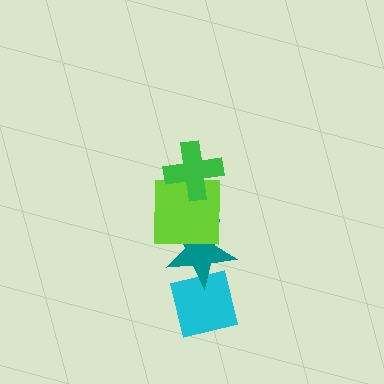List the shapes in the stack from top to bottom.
From top to bottom: the green cross, the lime square, the teal star, the cyan square.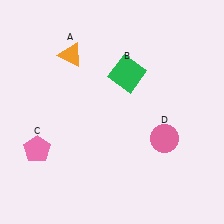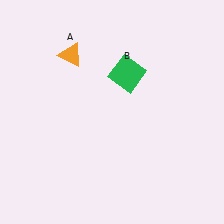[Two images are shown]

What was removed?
The pink pentagon (C), the pink circle (D) were removed in Image 2.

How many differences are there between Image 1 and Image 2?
There are 2 differences between the two images.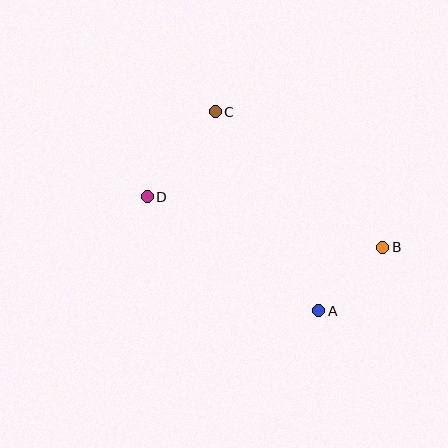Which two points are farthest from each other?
Points B and D are farthest from each other.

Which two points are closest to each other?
Points A and B are closest to each other.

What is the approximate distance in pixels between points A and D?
The distance between A and D is approximately 206 pixels.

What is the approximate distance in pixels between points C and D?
The distance between C and D is approximately 109 pixels.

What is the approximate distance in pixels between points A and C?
The distance between A and C is approximately 225 pixels.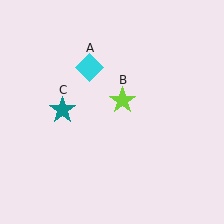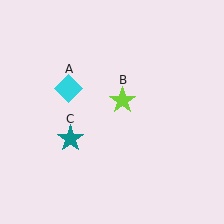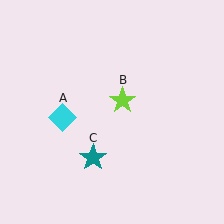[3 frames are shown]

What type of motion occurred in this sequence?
The cyan diamond (object A), teal star (object C) rotated counterclockwise around the center of the scene.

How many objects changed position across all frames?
2 objects changed position: cyan diamond (object A), teal star (object C).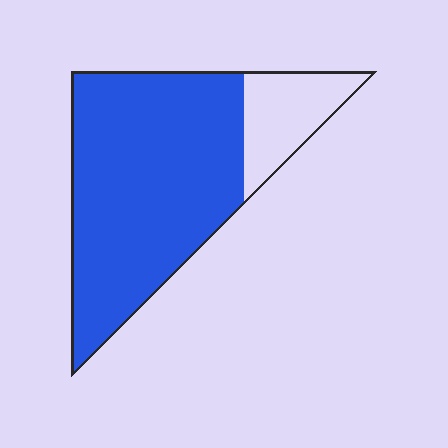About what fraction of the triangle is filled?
About four fifths (4/5).